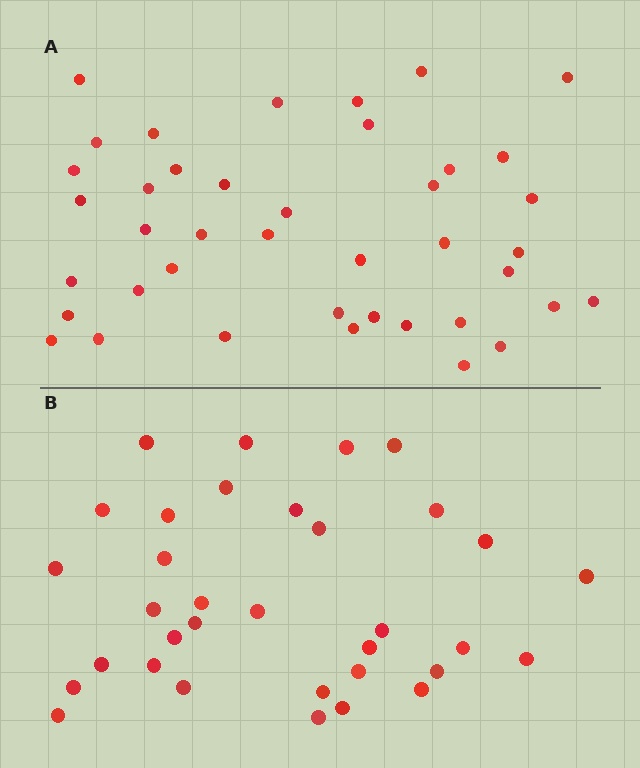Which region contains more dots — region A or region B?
Region A (the top region) has more dots.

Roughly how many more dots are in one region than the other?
Region A has roughly 8 or so more dots than region B.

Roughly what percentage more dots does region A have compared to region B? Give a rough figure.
About 20% more.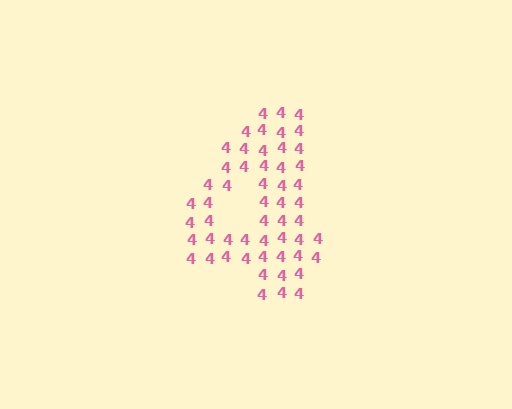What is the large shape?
The large shape is the digit 4.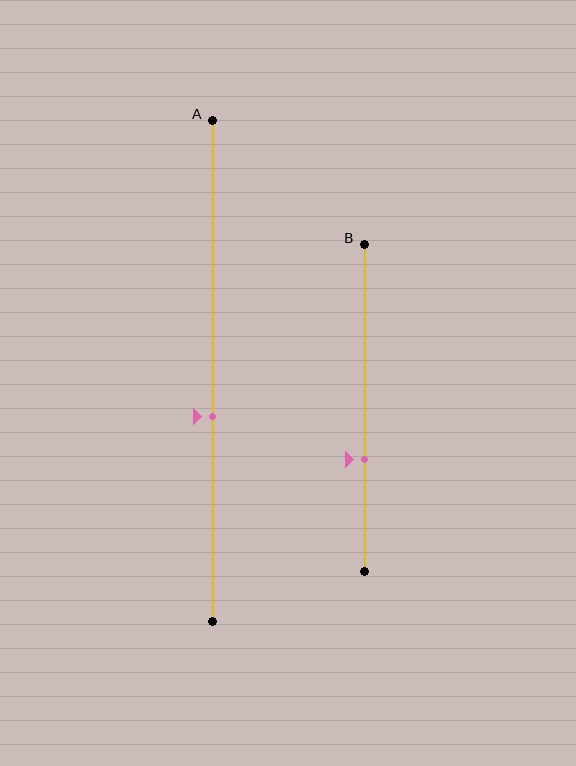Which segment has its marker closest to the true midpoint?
Segment A has its marker closest to the true midpoint.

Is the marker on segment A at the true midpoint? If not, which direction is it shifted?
No, the marker on segment A is shifted downward by about 9% of the segment length.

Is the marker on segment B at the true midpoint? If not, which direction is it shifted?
No, the marker on segment B is shifted downward by about 16% of the segment length.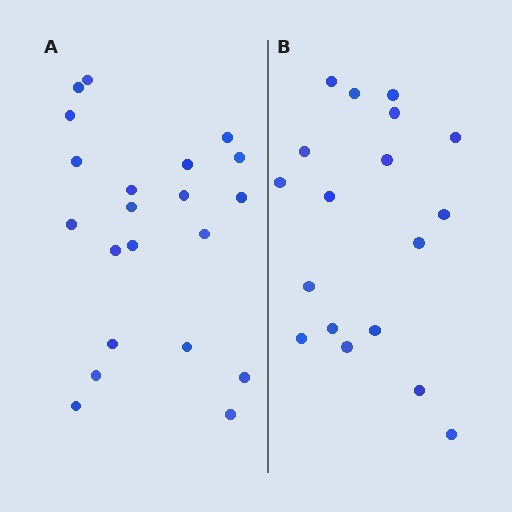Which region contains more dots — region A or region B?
Region A (the left region) has more dots.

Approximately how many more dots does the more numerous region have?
Region A has just a few more — roughly 2 or 3 more dots than region B.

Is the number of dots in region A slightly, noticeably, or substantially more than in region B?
Region A has only slightly more — the two regions are fairly close. The ratio is roughly 1.2 to 1.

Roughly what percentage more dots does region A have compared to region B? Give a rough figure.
About 15% more.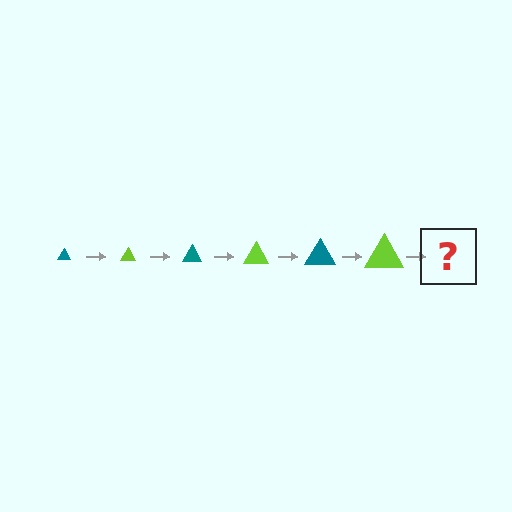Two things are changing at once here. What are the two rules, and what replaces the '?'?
The two rules are that the triangle grows larger each step and the color cycles through teal and lime. The '?' should be a teal triangle, larger than the previous one.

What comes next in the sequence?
The next element should be a teal triangle, larger than the previous one.